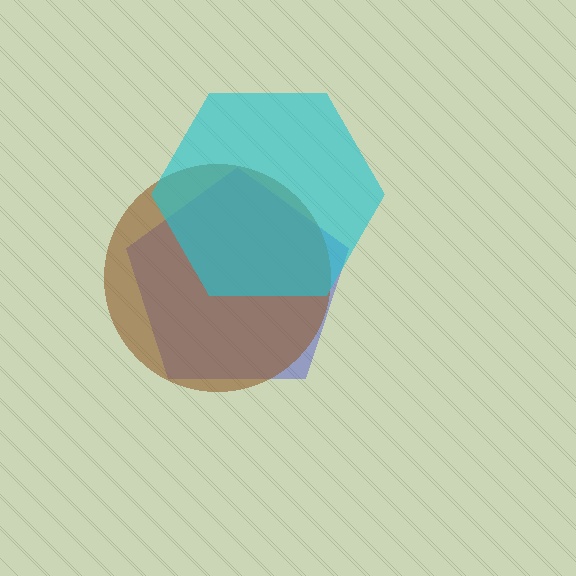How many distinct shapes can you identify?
There are 3 distinct shapes: a blue pentagon, a brown circle, a cyan hexagon.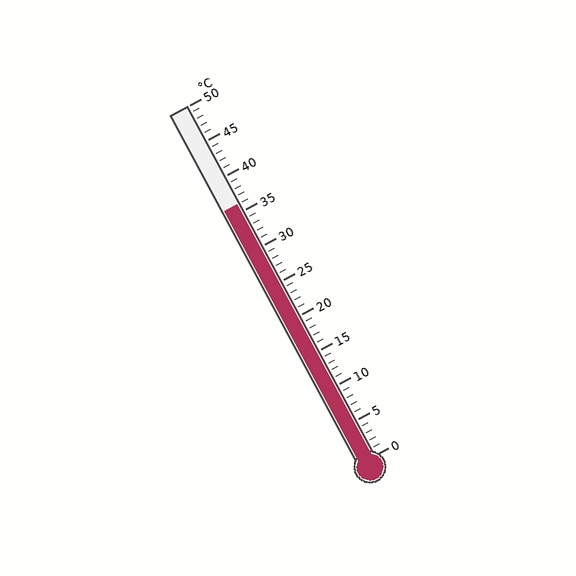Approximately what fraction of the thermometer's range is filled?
The thermometer is filled to approximately 70% of its range.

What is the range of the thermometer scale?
The thermometer scale ranges from 0°C to 50°C.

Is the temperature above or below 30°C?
The temperature is above 30°C.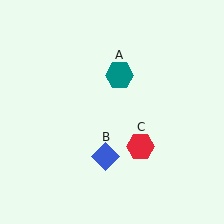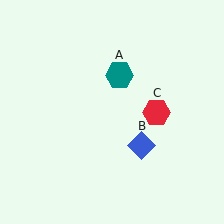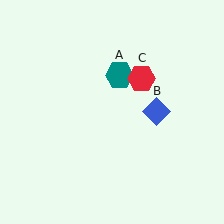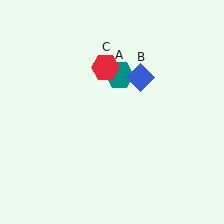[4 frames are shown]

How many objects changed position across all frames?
2 objects changed position: blue diamond (object B), red hexagon (object C).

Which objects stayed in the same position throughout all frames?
Teal hexagon (object A) remained stationary.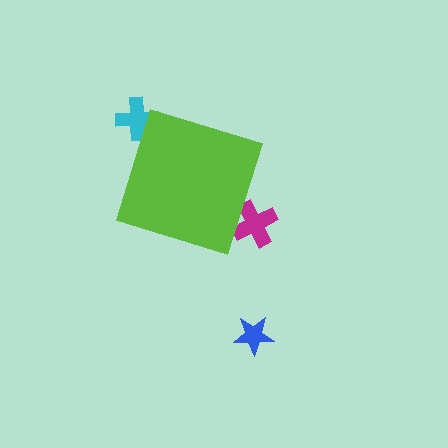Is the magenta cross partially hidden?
Yes, the magenta cross is partially hidden behind the lime diamond.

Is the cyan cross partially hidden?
Yes, the cyan cross is partially hidden behind the lime diamond.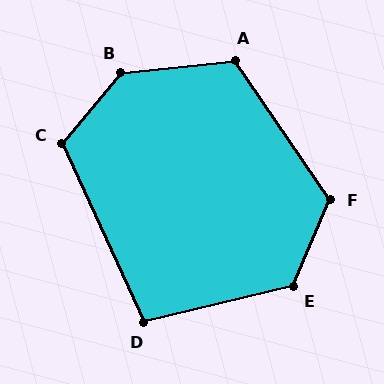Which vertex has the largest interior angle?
B, at approximately 136 degrees.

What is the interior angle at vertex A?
Approximately 118 degrees (obtuse).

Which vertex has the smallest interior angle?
D, at approximately 101 degrees.